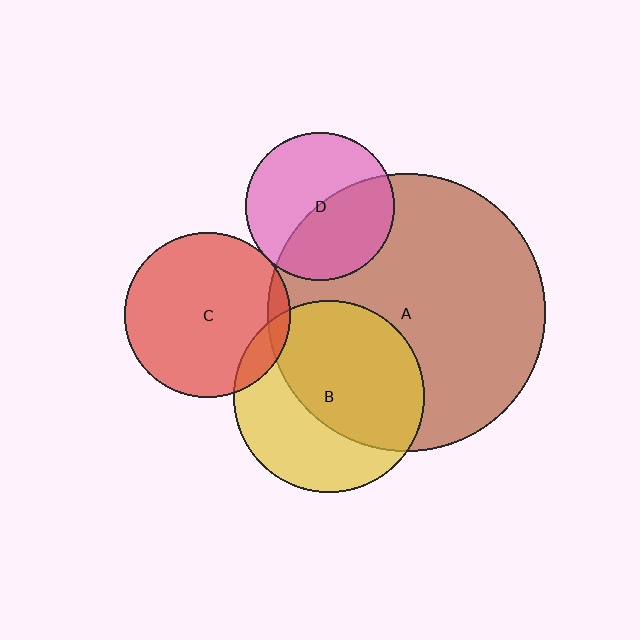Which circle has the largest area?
Circle A (brown).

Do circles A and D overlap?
Yes.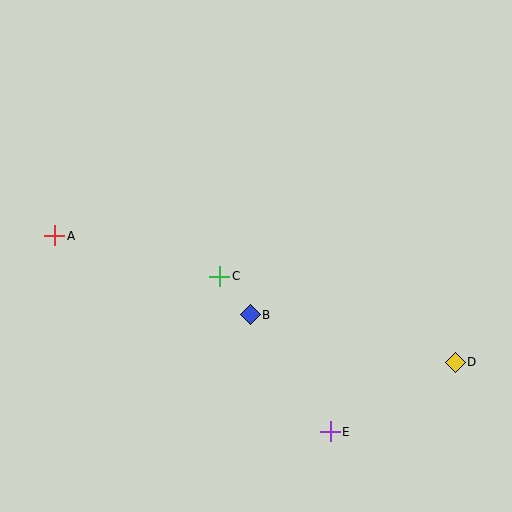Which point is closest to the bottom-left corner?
Point A is closest to the bottom-left corner.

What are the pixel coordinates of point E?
Point E is at (330, 432).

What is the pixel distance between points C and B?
The distance between C and B is 49 pixels.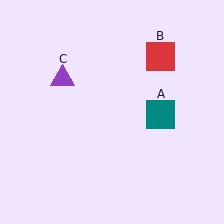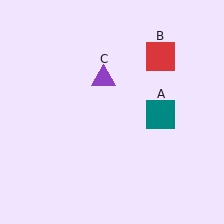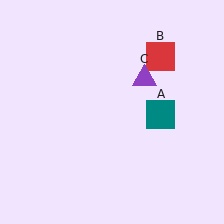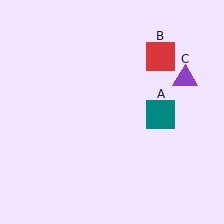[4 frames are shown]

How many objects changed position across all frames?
1 object changed position: purple triangle (object C).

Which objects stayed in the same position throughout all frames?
Teal square (object A) and red square (object B) remained stationary.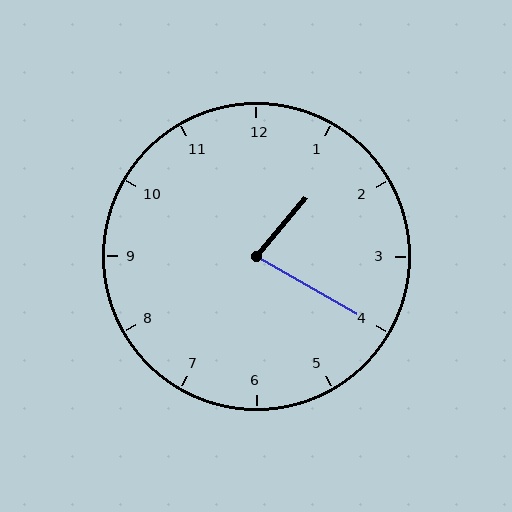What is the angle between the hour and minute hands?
Approximately 80 degrees.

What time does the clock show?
1:20.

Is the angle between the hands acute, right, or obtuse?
It is acute.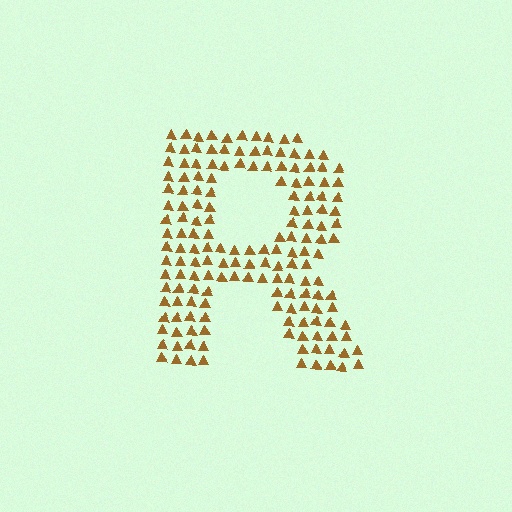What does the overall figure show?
The overall figure shows the letter R.